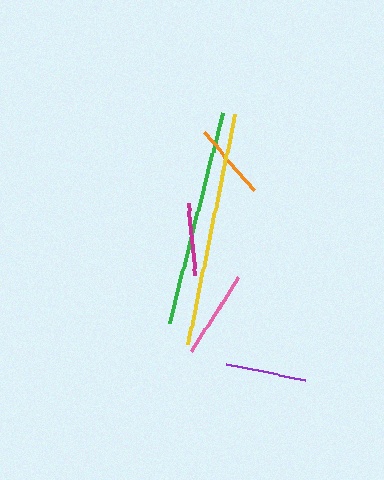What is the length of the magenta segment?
The magenta segment is approximately 72 pixels long.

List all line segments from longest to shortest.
From longest to shortest: yellow, green, pink, purple, orange, magenta.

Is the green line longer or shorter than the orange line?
The green line is longer than the orange line.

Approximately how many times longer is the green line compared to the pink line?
The green line is approximately 2.5 times the length of the pink line.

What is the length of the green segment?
The green segment is approximately 217 pixels long.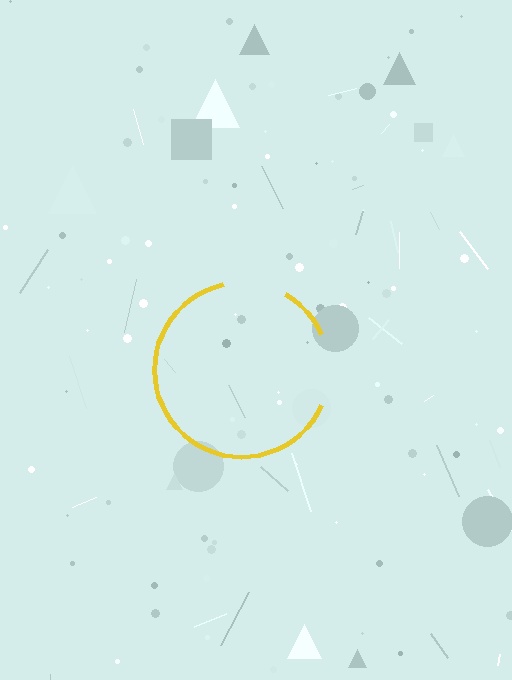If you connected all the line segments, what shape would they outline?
They would outline a circle.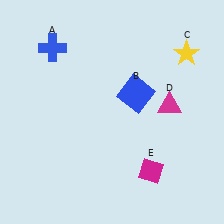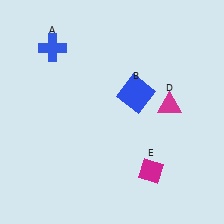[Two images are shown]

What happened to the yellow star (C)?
The yellow star (C) was removed in Image 2. It was in the top-right area of Image 1.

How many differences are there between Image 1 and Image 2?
There is 1 difference between the two images.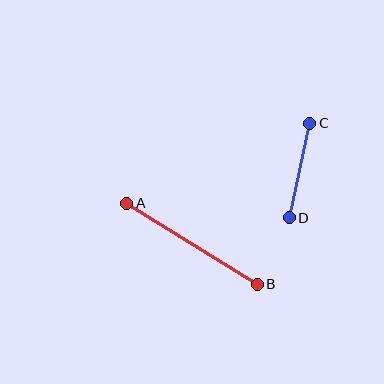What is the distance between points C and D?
The distance is approximately 97 pixels.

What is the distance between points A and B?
The distance is approximately 153 pixels.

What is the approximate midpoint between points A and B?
The midpoint is at approximately (192, 244) pixels.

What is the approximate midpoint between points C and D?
The midpoint is at approximately (300, 171) pixels.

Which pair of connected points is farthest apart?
Points A and B are farthest apart.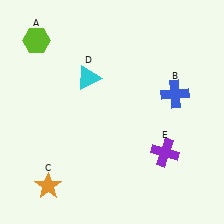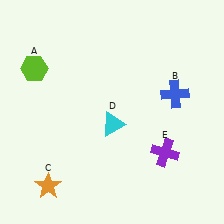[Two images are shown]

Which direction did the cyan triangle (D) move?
The cyan triangle (D) moved down.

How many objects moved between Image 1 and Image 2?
2 objects moved between the two images.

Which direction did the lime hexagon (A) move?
The lime hexagon (A) moved down.